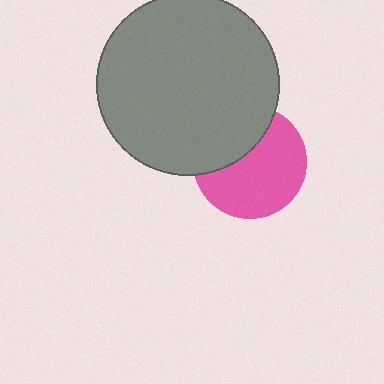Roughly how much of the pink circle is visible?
About half of it is visible (roughly 64%).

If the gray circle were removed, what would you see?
You would see the complete pink circle.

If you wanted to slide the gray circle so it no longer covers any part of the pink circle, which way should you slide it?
Slide it up — that is the most direct way to separate the two shapes.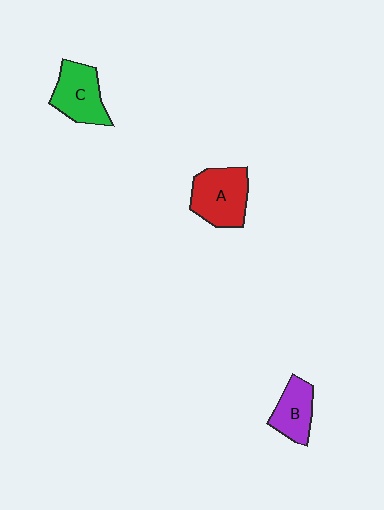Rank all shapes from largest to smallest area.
From largest to smallest: A (red), C (green), B (purple).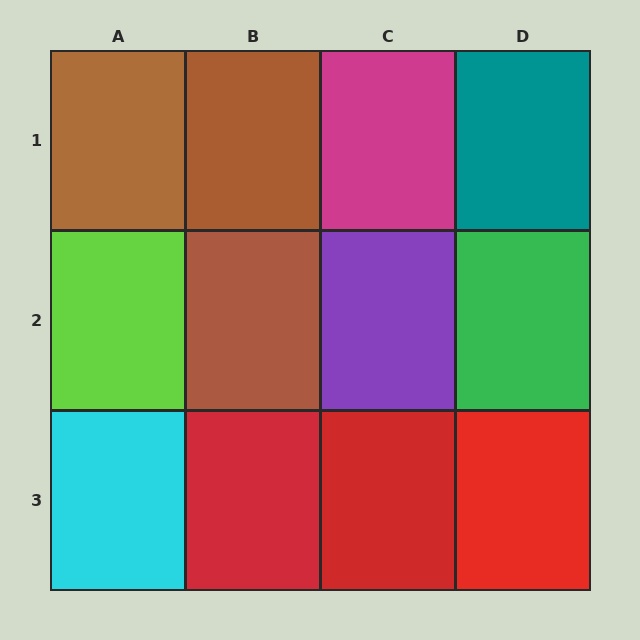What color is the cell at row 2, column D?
Green.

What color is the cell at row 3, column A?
Cyan.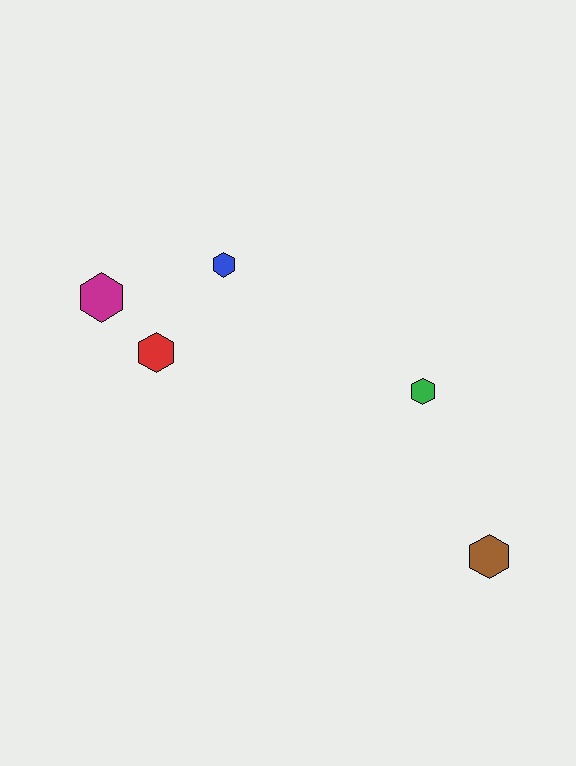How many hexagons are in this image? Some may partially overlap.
There are 5 hexagons.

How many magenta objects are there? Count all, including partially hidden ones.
There is 1 magenta object.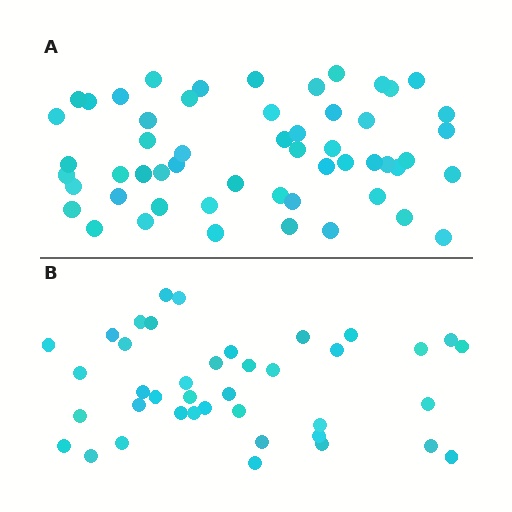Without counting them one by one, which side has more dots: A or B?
Region A (the top region) has more dots.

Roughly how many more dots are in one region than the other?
Region A has approximately 15 more dots than region B.